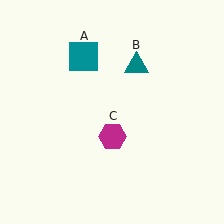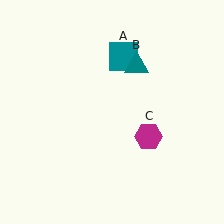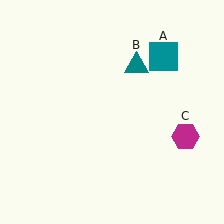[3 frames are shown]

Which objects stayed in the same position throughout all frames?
Teal triangle (object B) remained stationary.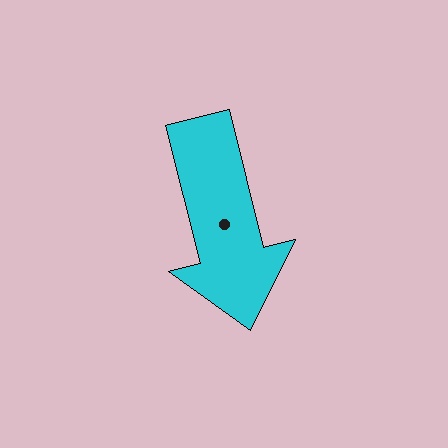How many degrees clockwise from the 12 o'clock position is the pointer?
Approximately 166 degrees.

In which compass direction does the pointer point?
South.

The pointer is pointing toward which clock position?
Roughly 6 o'clock.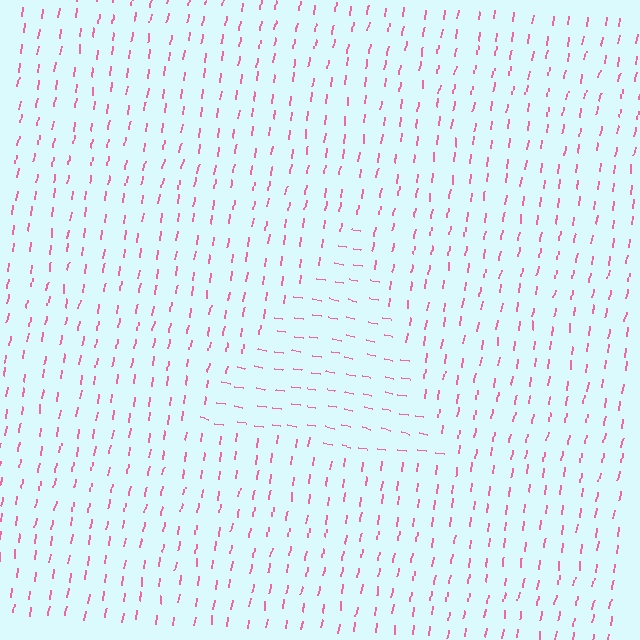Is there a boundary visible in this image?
Yes, there is a texture boundary formed by a change in line orientation.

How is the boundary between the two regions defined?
The boundary is defined purely by a change in line orientation (approximately 89 degrees difference). All lines are the same color and thickness.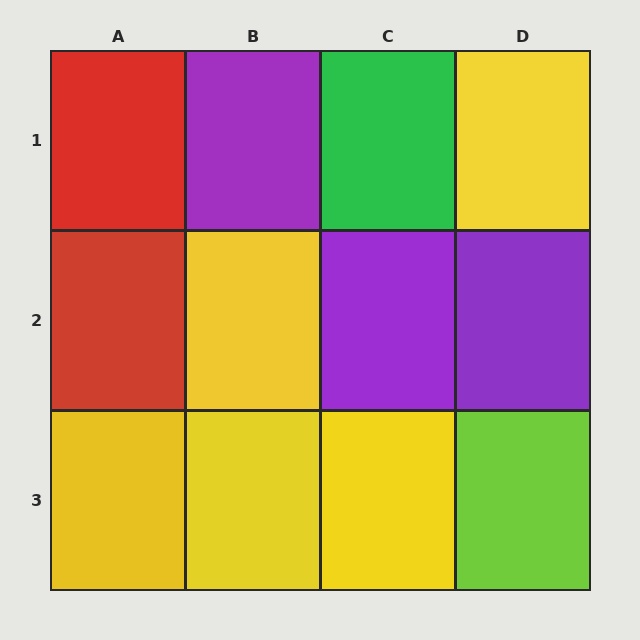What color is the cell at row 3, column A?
Yellow.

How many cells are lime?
1 cell is lime.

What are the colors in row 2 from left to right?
Red, yellow, purple, purple.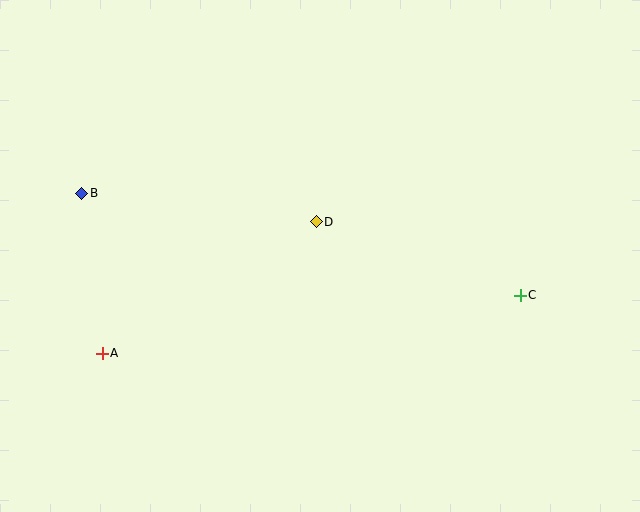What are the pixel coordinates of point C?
Point C is at (520, 295).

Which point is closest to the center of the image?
Point D at (316, 222) is closest to the center.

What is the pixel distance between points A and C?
The distance between A and C is 422 pixels.